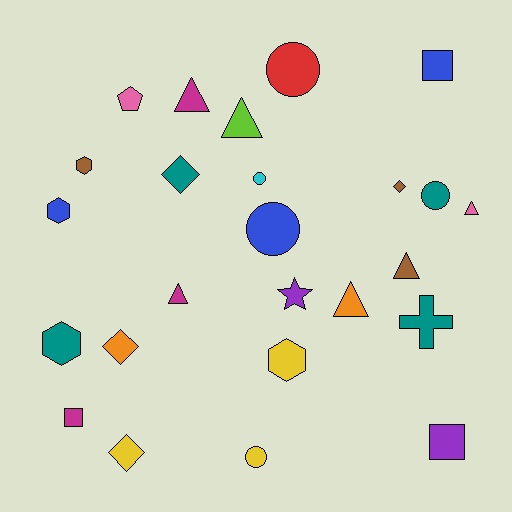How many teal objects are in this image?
There are 4 teal objects.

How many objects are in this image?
There are 25 objects.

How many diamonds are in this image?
There are 4 diamonds.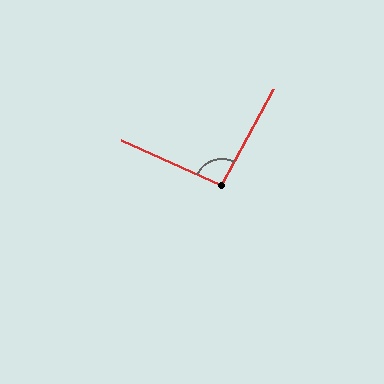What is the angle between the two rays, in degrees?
Approximately 94 degrees.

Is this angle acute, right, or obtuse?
It is approximately a right angle.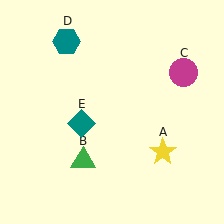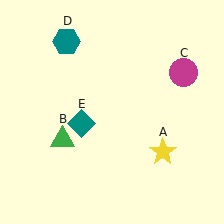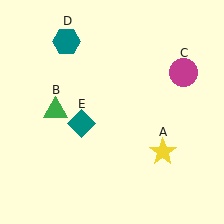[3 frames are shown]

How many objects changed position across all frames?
1 object changed position: green triangle (object B).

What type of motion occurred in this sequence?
The green triangle (object B) rotated clockwise around the center of the scene.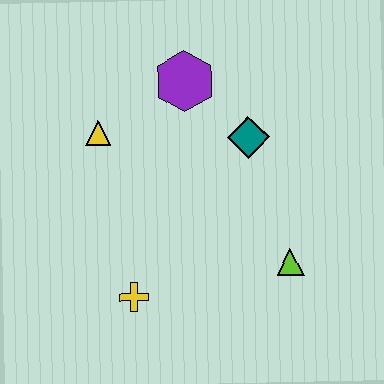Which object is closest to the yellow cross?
The lime triangle is closest to the yellow cross.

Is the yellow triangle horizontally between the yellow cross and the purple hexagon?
No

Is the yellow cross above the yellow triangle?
No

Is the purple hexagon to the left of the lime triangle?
Yes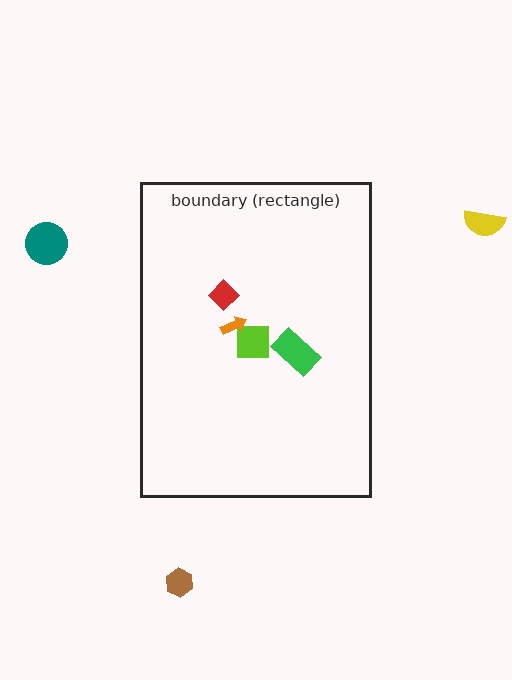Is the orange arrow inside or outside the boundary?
Inside.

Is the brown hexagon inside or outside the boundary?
Outside.